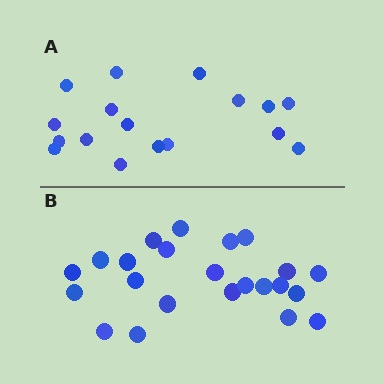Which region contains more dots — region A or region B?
Region B (the bottom region) has more dots.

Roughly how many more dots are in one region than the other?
Region B has about 6 more dots than region A.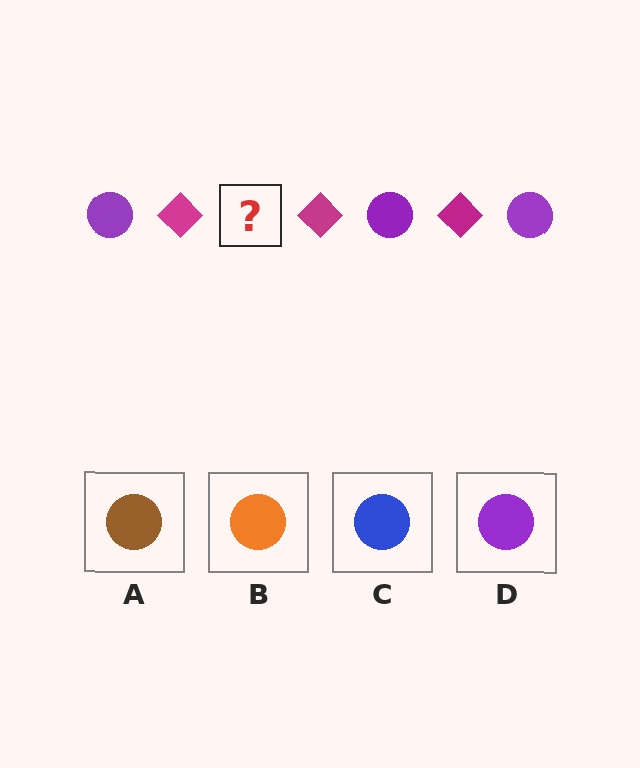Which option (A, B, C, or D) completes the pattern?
D.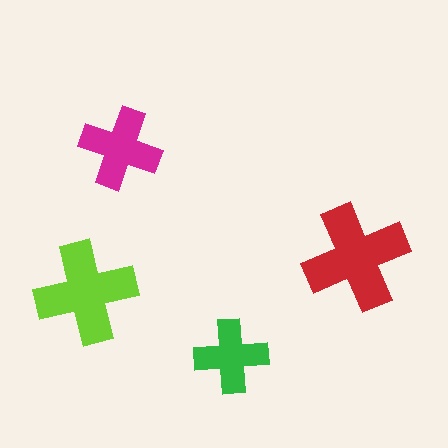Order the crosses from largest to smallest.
the red one, the lime one, the magenta one, the green one.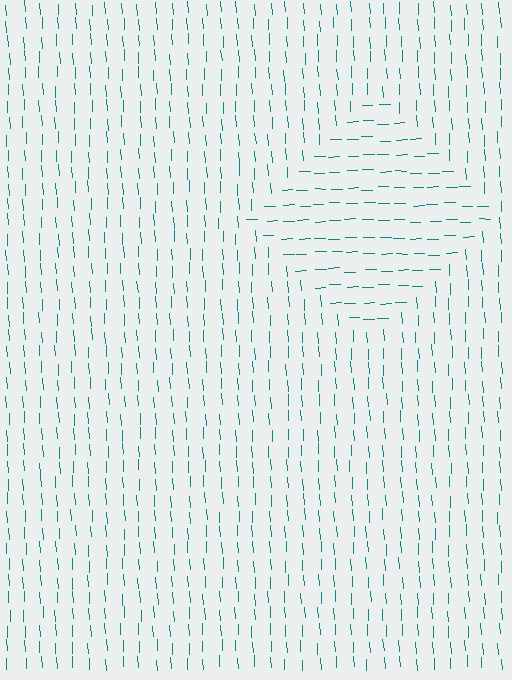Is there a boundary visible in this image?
Yes, there is a texture boundary formed by a change in line orientation.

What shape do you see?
I see a diamond.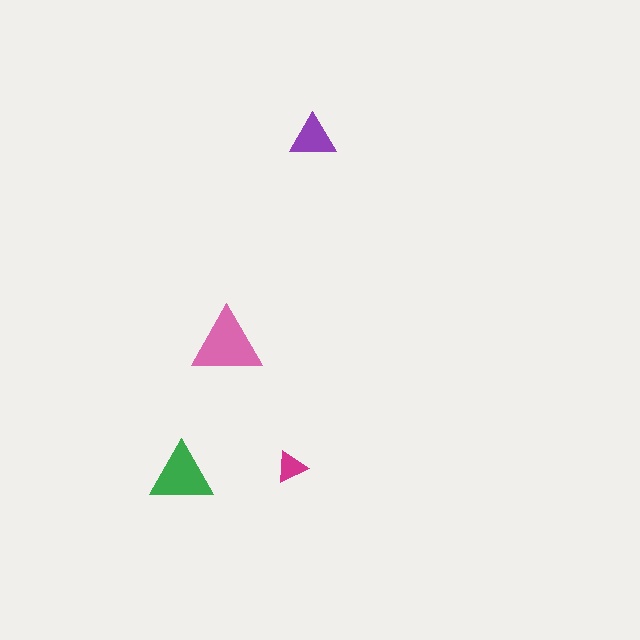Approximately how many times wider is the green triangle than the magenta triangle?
About 2 times wider.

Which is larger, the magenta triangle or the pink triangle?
The pink one.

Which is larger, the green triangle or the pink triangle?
The pink one.